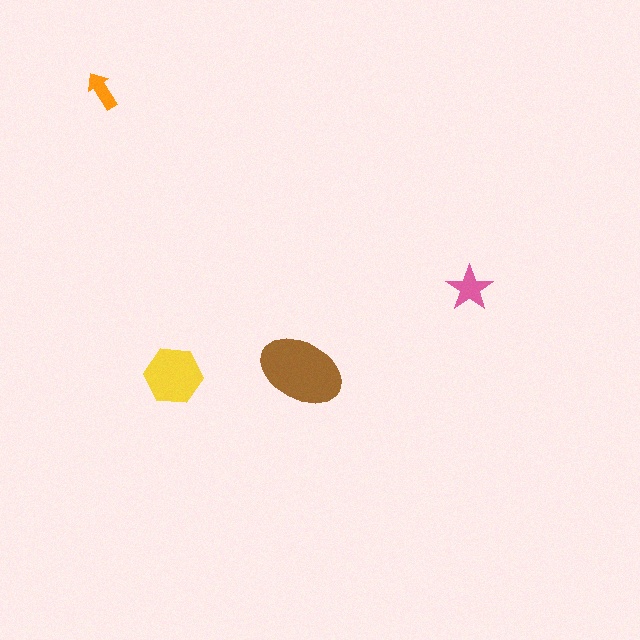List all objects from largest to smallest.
The brown ellipse, the yellow hexagon, the pink star, the orange arrow.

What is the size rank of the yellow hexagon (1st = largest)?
2nd.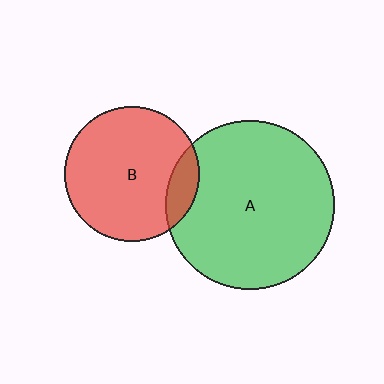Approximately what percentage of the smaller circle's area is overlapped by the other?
Approximately 15%.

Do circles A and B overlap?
Yes.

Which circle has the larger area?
Circle A (green).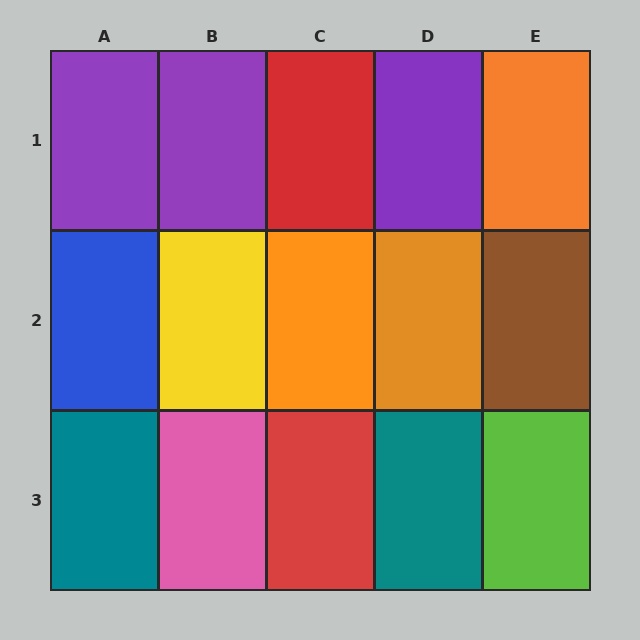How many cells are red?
2 cells are red.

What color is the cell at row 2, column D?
Orange.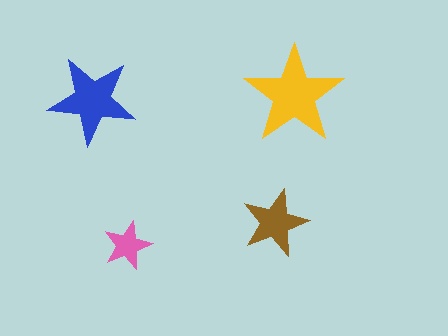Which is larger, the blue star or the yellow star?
The yellow one.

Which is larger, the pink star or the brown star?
The brown one.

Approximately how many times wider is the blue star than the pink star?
About 2 times wider.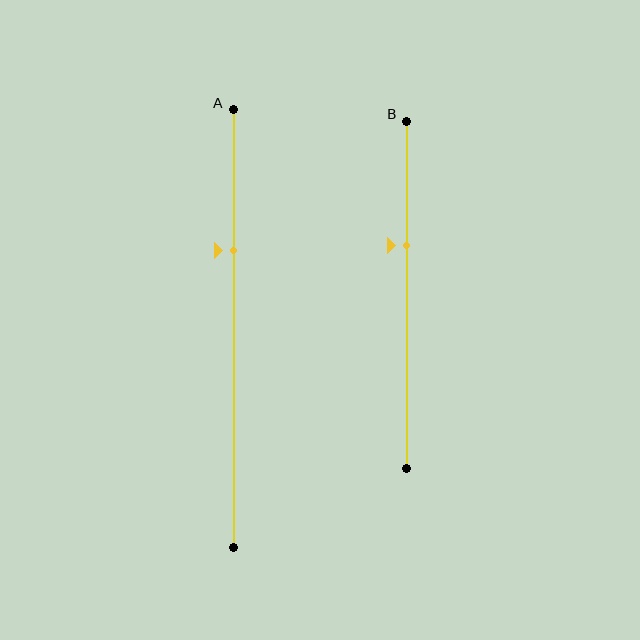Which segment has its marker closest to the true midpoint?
Segment B has its marker closest to the true midpoint.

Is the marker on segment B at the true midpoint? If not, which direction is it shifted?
No, the marker on segment B is shifted upward by about 14% of the segment length.